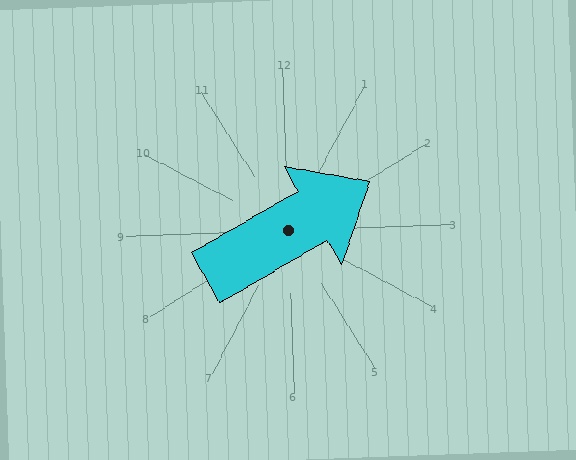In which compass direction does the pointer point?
Northeast.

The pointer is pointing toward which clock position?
Roughly 2 o'clock.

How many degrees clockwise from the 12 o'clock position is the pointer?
Approximately 62 degrees.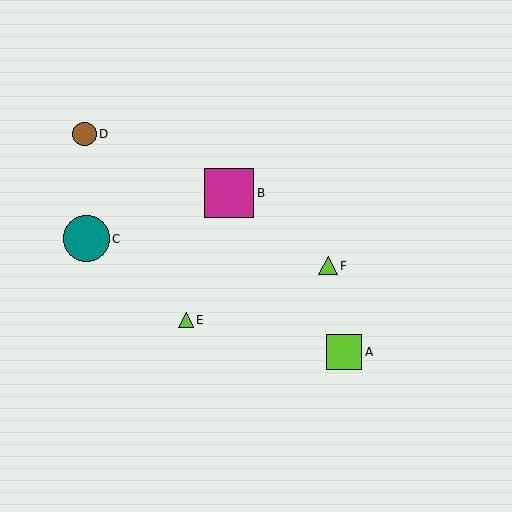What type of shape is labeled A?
Shape A is a lime square.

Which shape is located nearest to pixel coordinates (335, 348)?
The lime square (labeled A) at (344, 352) is nearest to that location.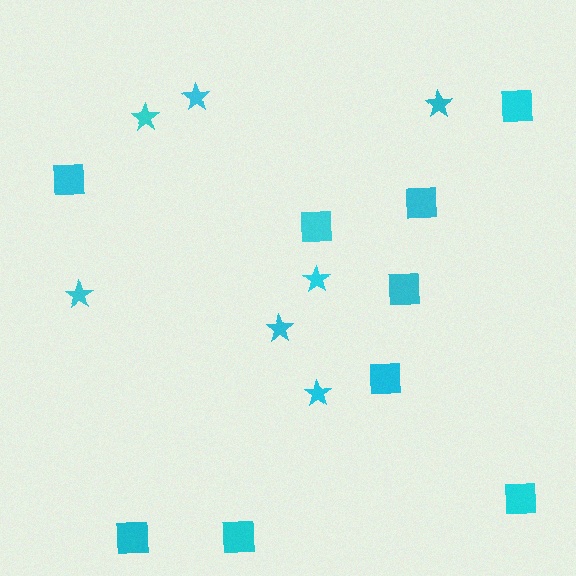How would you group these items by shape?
There are 2 groups: one group of squares (9) and one group of stars (7).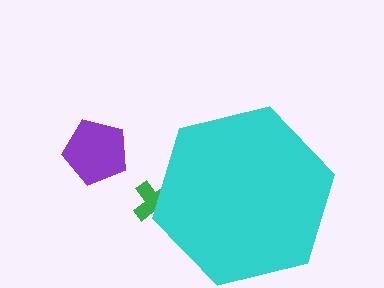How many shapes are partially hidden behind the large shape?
2 shapes are partially hidden.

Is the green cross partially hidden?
Yes, the green cross is partially hidden behind the cyan hexagon.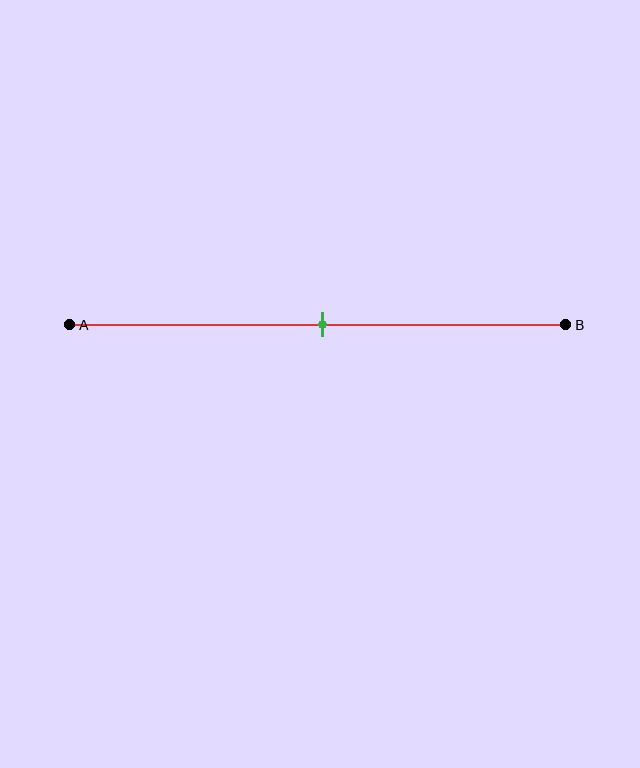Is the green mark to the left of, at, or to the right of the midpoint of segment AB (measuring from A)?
The green mark is approximately at the midpoint of segment AB.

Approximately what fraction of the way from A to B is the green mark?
The green mark is approximately 50% of the way from A to B.